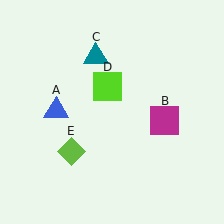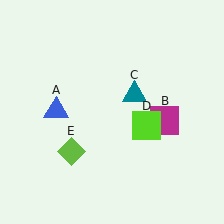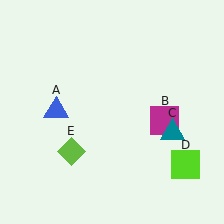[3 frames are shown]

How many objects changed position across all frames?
2 objects changed position: teal triangle (object C), lime square (object D).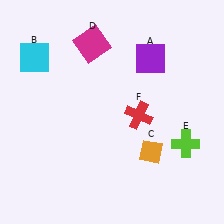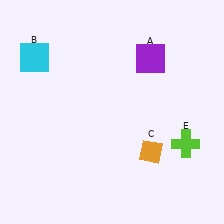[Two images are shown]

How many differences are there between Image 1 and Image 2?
There are 2 differences between the two images.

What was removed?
The red cross (F), the magenta square (D) were removed in Image 2.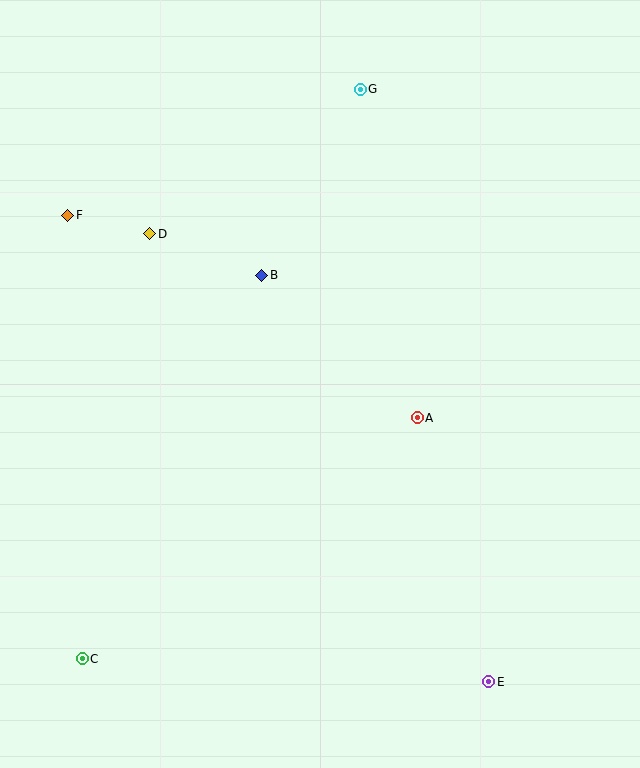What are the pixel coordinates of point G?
Point G is at (360, 89).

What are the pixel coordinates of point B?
Point B is at (262, 275).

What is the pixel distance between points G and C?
The distance between G and C is 634 pixels.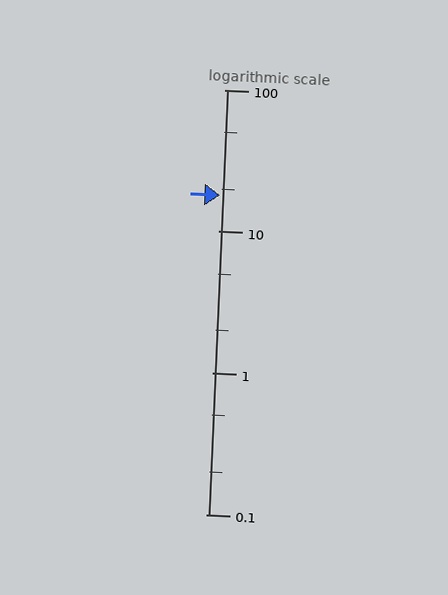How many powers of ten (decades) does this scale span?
The scale spans 3 decades, from 0.1 to 100.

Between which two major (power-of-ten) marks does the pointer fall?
The pointer is between 10 and 100.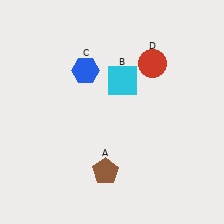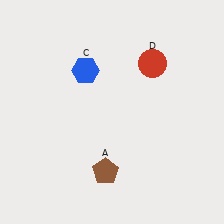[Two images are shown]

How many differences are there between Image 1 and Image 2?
There is 1 difference between the two images.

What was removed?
The cyan square (B) was removed in Image 2.